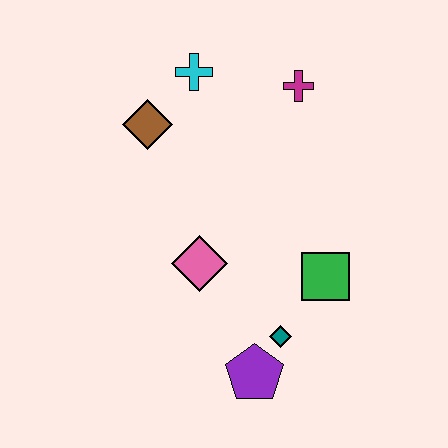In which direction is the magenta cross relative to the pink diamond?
The magenta cross is above the pink diamond.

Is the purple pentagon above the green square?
No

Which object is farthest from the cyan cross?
The purple pentagon is farthest from the cyan cross.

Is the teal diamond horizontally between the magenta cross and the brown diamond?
Yes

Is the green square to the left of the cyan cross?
No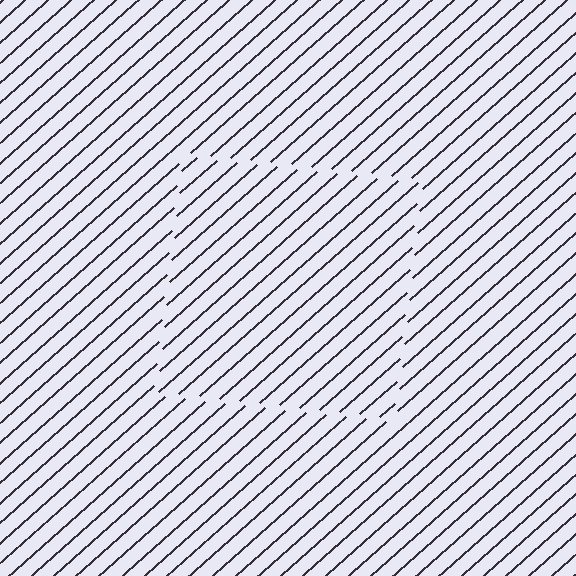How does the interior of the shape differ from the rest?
The interior of the shape contains the same grating, shifted by half a period — the contour is defined by the phase discontinuity where line-ends from the inner and outer gratings abut.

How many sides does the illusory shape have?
4 sides — the line-ends trace a square.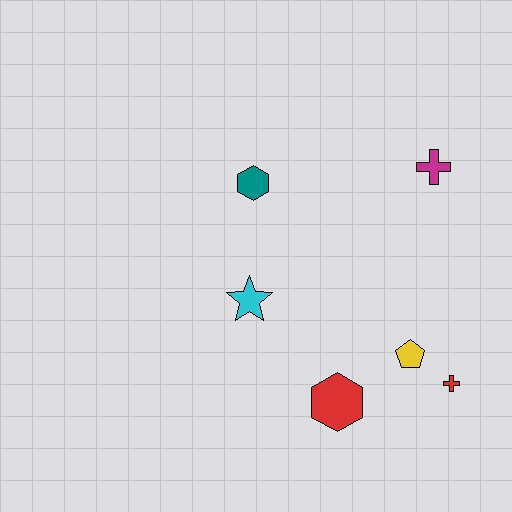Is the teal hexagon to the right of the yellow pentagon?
No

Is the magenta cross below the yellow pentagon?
No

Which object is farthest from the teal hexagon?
The red cross is farthest from the teal hexagon.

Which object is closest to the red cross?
The yellow pentagon is closest to the red cross.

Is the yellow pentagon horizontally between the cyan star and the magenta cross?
Yes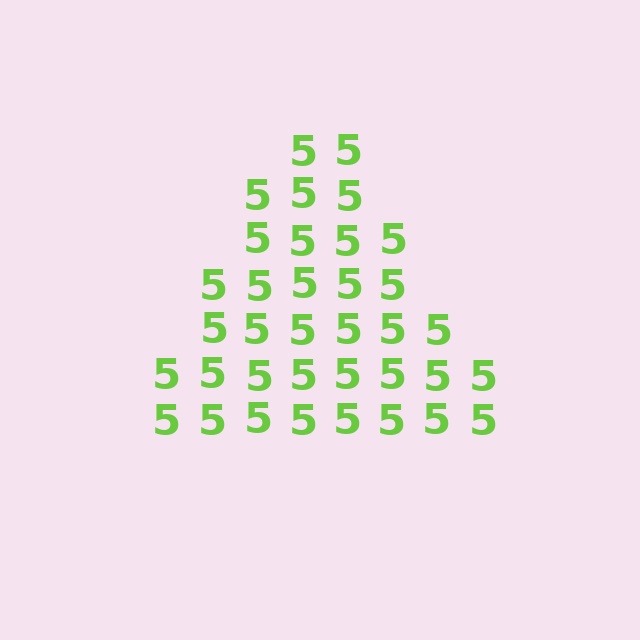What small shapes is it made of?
It is made of small digit 5's.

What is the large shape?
The large shape is a triangle.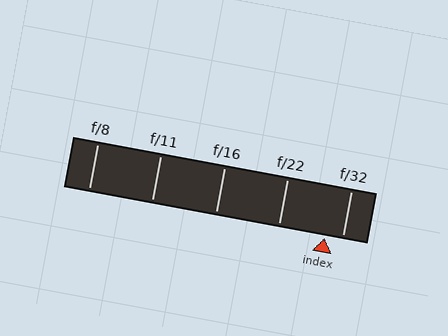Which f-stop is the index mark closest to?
The index mark is closest to f/32.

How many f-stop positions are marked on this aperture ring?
There are 5 f-stop positions marked.